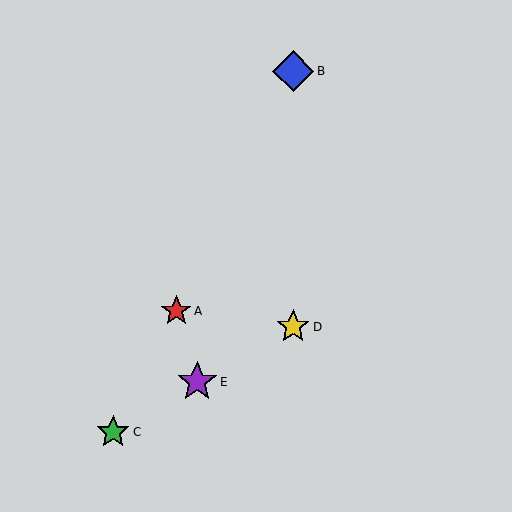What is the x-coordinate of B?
Object B is at x≈293.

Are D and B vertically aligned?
Yes, both are at x≈293.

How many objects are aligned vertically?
2 objects (B, D) are aligned vertically.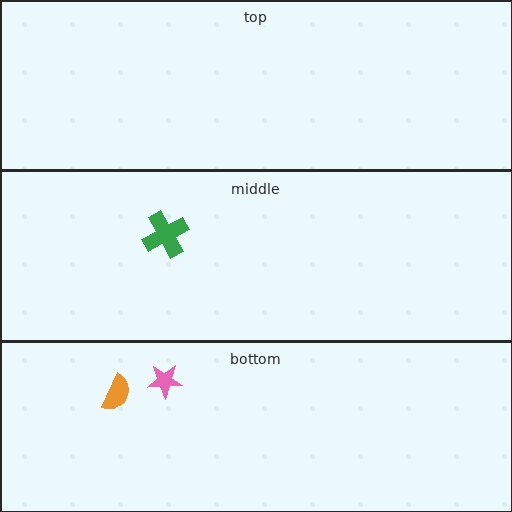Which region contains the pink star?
The bottom region.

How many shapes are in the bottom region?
2.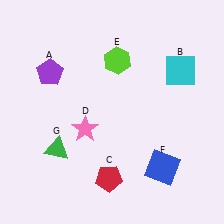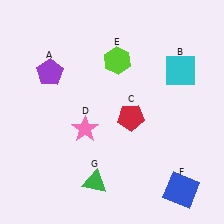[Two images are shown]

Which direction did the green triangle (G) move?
The green triangle (G) moved right.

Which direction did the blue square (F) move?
The blue square (F) moved down.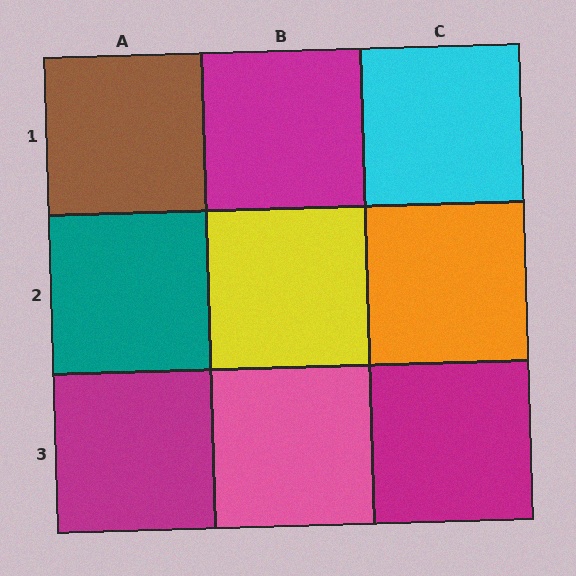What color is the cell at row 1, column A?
Brown.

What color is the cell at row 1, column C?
Cyan.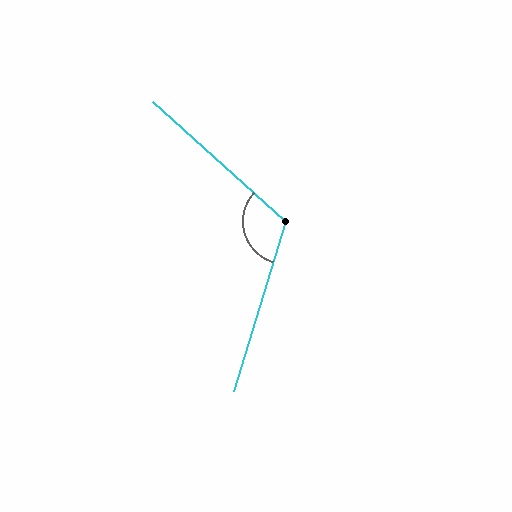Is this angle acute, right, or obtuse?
It is obtuse.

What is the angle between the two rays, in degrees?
Approximately 115 degrees.